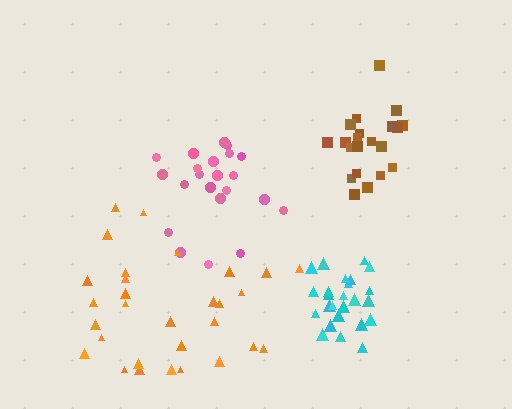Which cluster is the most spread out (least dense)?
Orange.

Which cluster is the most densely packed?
Cyan.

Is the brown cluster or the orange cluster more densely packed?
Brown.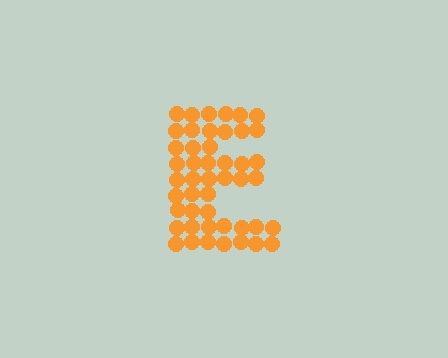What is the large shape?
The large shape is the letter E.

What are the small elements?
The small elements are circles.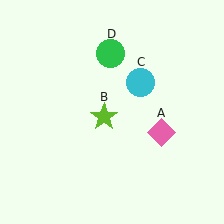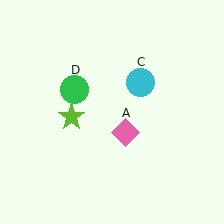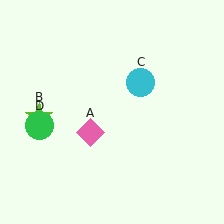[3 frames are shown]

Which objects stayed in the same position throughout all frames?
Cyan circle (object C) remained stationary.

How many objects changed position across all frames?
3 objects changed position: pink diamond (object A), lime star (object B), green circle (object D).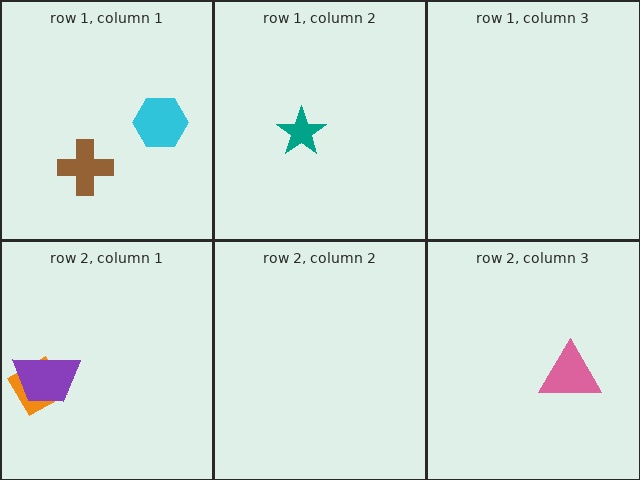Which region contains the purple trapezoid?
The row 2, column 1 region.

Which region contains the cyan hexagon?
The row 1, column 1 region.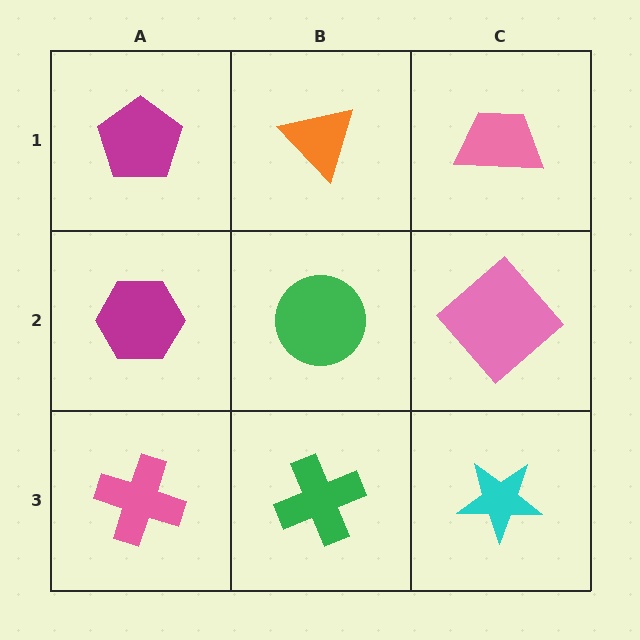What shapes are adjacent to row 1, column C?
A pink diamond (row 2, column C), an orange triangle (row 1, column B).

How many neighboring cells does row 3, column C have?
2.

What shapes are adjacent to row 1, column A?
A magenta hexagon (row 2, column A), an orange triangle (row 1, column B).